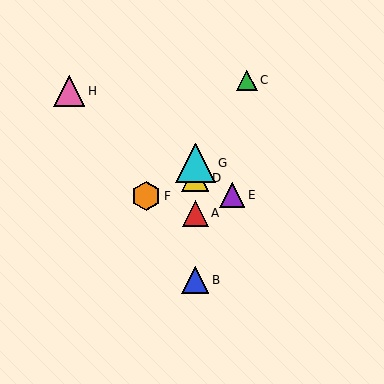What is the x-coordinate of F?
Object F is at x≈146.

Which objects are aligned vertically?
Objects A, B, D, G are aligned vertically.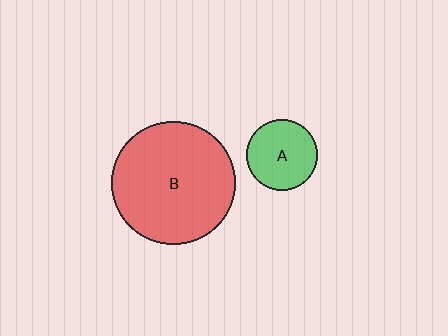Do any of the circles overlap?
No, none of the circles overlap.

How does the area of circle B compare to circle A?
Approximately 3.0 times.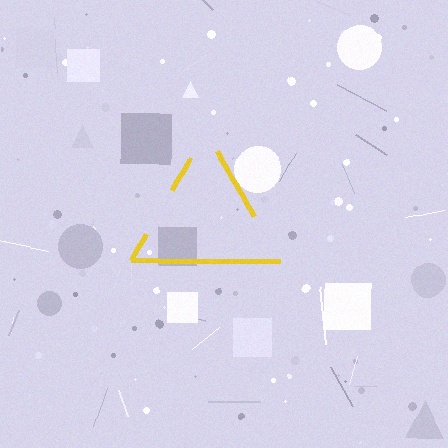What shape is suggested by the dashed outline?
The dashed outline suggests a triangle.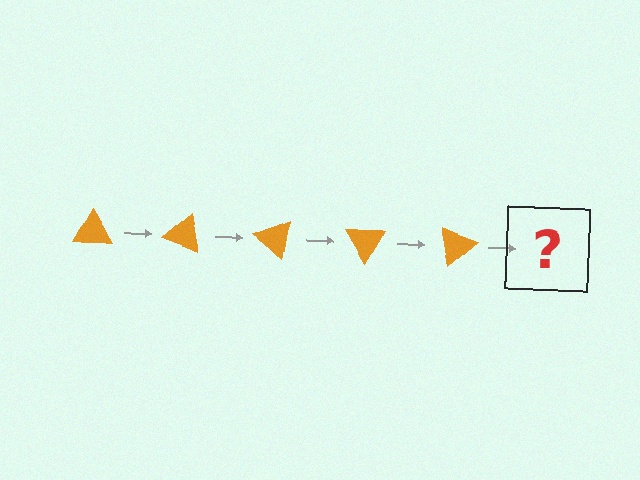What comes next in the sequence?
The next element should be an orange triangle rotated 100 degrees.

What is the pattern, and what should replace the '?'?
The pattern is that the triangle rotates 20 degrees each step. The '?' should be an orange triangle rotated 100 degrees.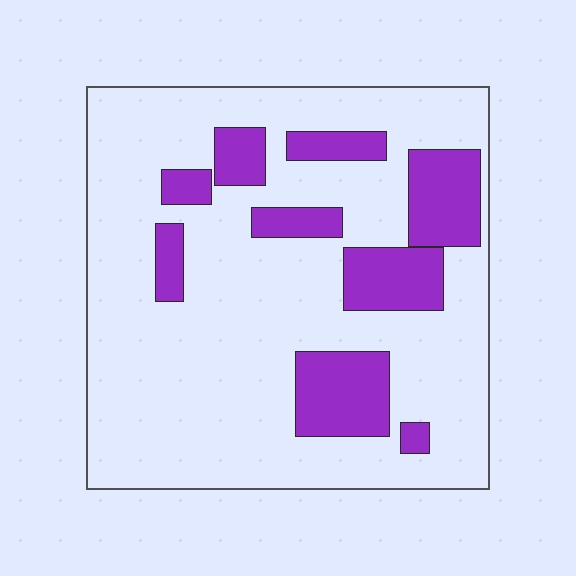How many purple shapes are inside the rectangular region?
9.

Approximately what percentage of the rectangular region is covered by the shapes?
Approximately 20%.